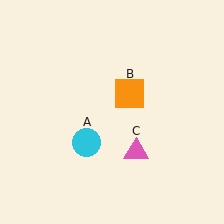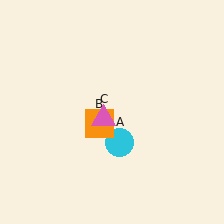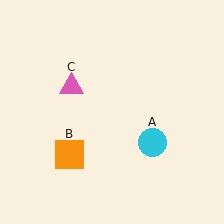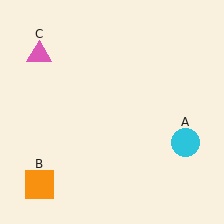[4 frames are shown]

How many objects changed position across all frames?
3 objects changed position: cyan circle (object A), orange square (object B), pink triangle (object C).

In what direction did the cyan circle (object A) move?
The cyan circle (object A) moved right.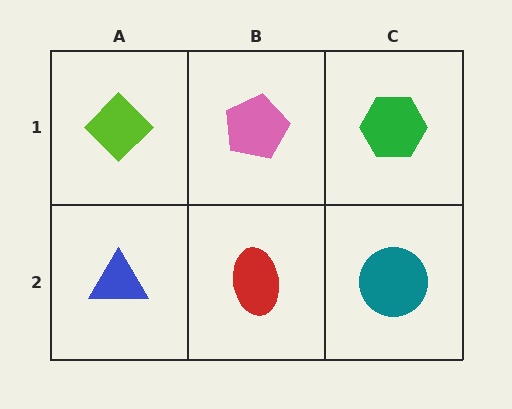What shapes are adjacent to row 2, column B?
A pink pentagon (row 1, column B), a blue triangle (row 2, column A), a teal circle (row 2, column C).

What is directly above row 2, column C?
A green hexagon.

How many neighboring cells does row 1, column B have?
3.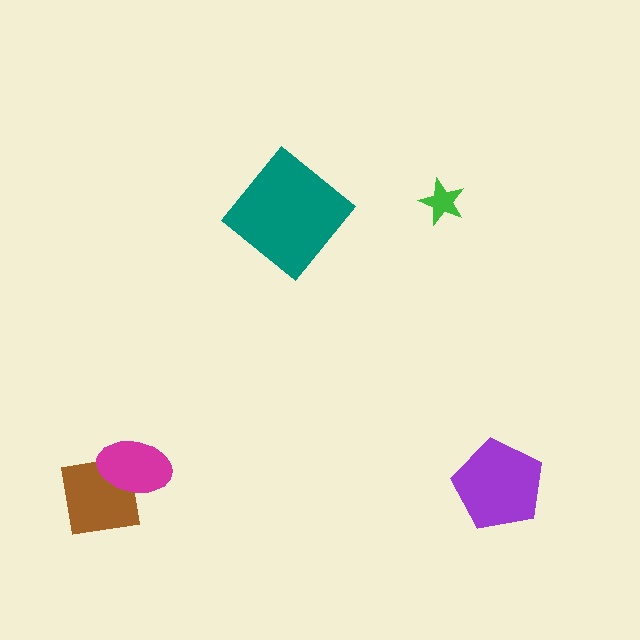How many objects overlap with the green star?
0 objects overlap with the green star.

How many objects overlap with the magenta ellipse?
1 object overlaps with the magenta ellipse.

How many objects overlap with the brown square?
1 object overlaps with the brown square.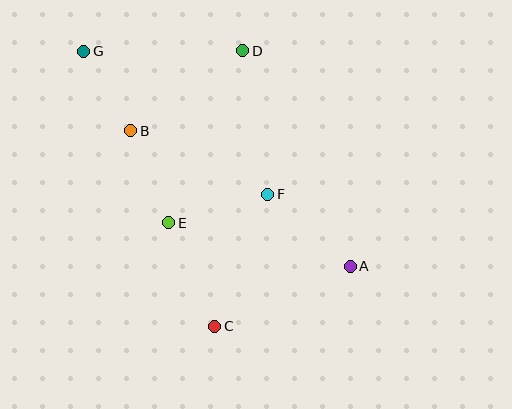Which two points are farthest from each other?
Points A and G are farthest from each other.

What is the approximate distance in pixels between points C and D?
The distance between C and D is approximately 277 pixels.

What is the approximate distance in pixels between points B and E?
The distance between B and E is approximately 99 pixels.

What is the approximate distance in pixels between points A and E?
The distance between A and E is approximately 187 pixels.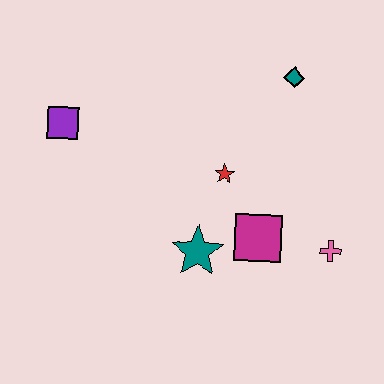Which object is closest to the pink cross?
The magenta square is closest to the pink cross.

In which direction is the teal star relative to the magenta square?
The teal star is to the left of the magenta square.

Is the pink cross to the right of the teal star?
Yes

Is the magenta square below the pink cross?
No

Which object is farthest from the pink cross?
The purple square is farthest from the pink cross.